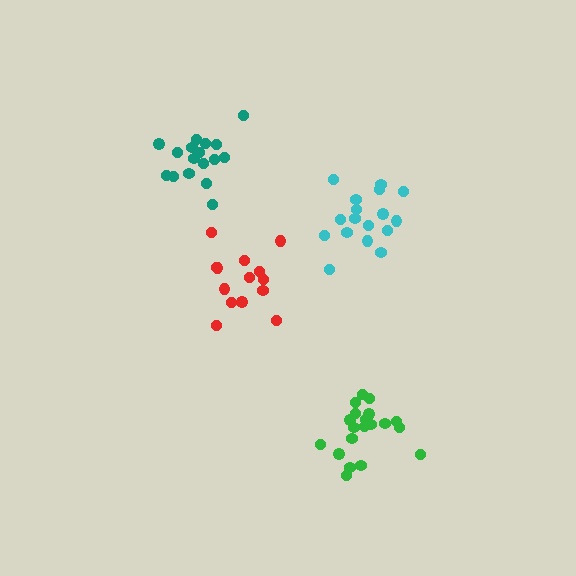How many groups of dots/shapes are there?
There are 4 groups.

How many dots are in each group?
Group 1: 20 dots, Group 2: 14 dots, Group 3: 17 dots, Group 4: 17 dots (68 total).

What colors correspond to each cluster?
The clusters are colored: green, red, cyan, teal.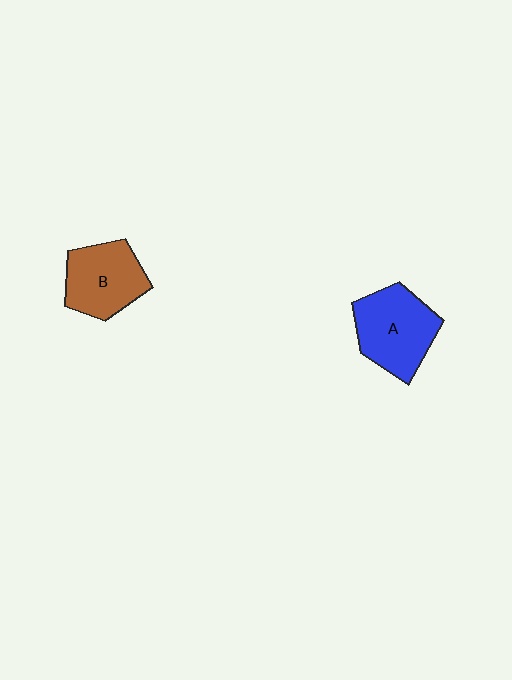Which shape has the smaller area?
Shape B (brown).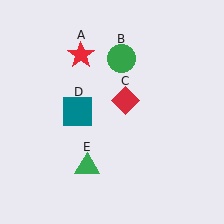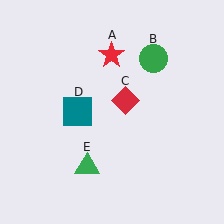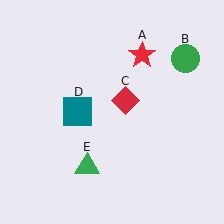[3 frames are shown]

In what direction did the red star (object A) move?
The red star (object A) moved right.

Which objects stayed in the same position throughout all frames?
Red diamond (object C) and teal square (object D) and green triangle (object E) remained stationary.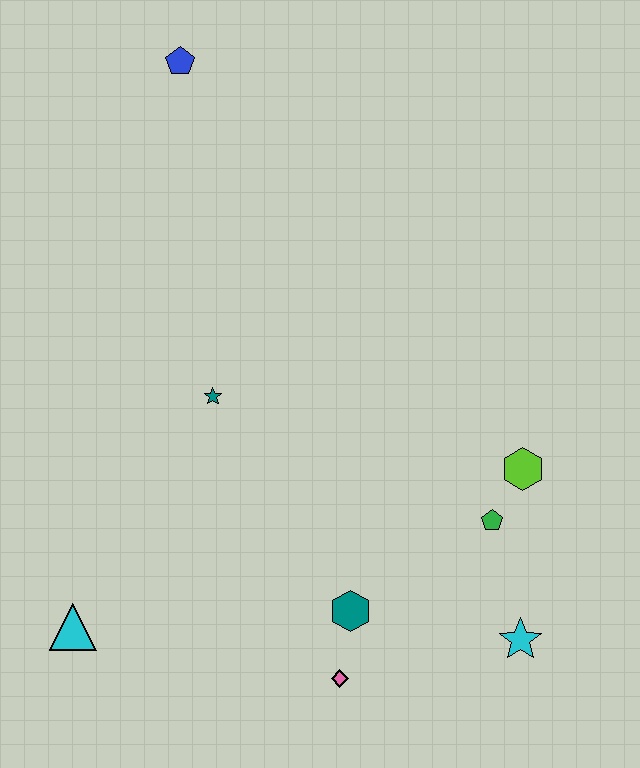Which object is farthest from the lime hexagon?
The blue pentagon is farthest from the lime hexagon.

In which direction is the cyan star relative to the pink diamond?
The cyan star is to the right of the pink diamond.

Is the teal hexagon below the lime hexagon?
Yes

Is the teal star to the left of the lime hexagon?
Yes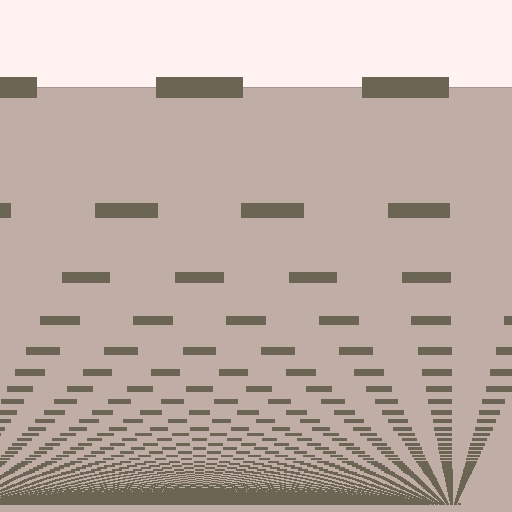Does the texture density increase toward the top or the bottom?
Density increases toward the bottom.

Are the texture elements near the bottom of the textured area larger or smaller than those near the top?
Smaller. The gradient is inverted — elements near the bottom are smaller and denser.